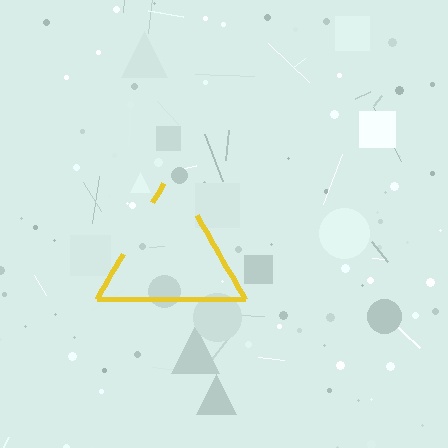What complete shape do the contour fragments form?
The contour fragments form a triangle.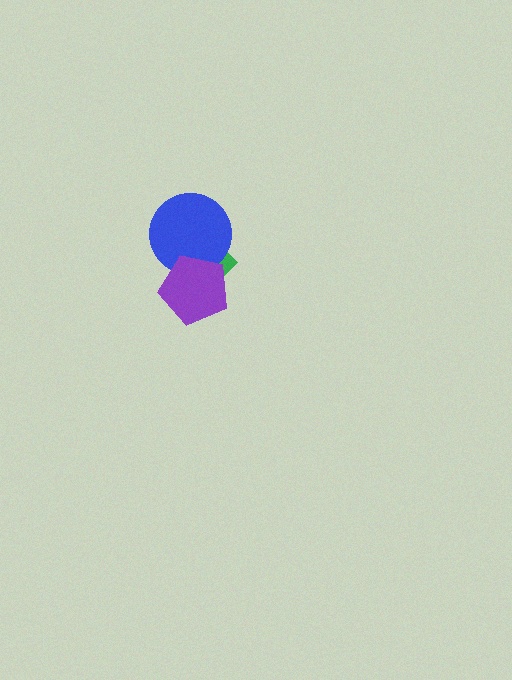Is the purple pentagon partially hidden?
No, no other shape covers it.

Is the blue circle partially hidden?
Yes, it is partially covered by another shape.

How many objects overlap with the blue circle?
2 objects overlap with the blue circle.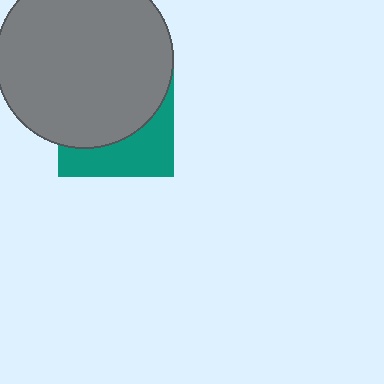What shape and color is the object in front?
The object in front is a gray circle.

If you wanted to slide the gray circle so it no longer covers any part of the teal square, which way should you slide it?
Slide it up — that is the most direct way to separate the two shapes.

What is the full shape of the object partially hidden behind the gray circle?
The partially hidden object is a teal square.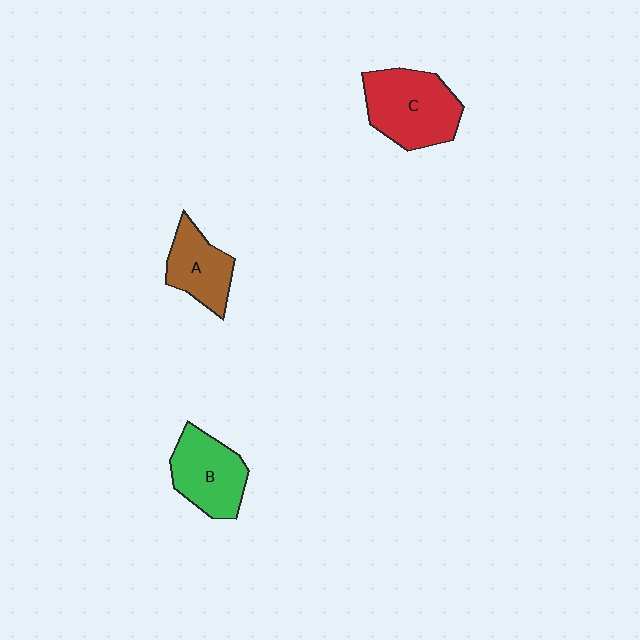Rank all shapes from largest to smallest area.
From largest to smallest: C (red), B (green), A (brown).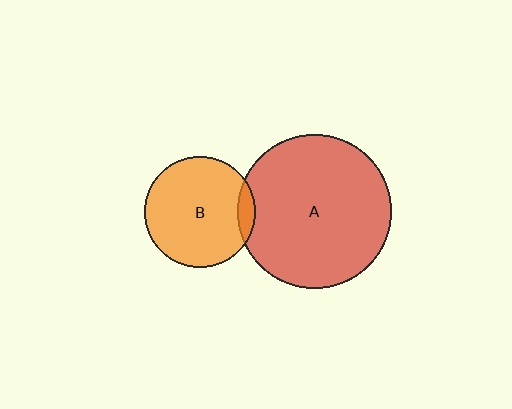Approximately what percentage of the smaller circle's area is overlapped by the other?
Approximately 10%.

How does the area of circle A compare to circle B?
Approximately 1.9 times.